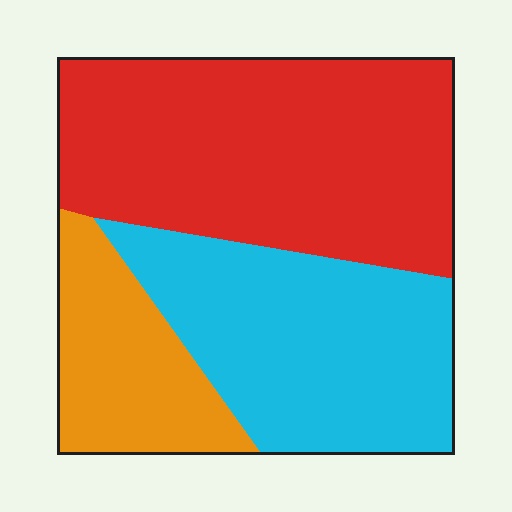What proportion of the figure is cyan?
Cyan covers roughly 35% of the figure.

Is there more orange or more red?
Red.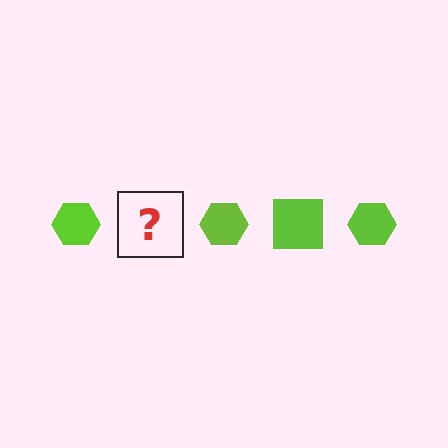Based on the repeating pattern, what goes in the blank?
The blank should be a lime square.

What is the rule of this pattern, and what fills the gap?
The rule is that the pattern cycles through hexagon, square shapes in lime. The gap should be filled with a lime square.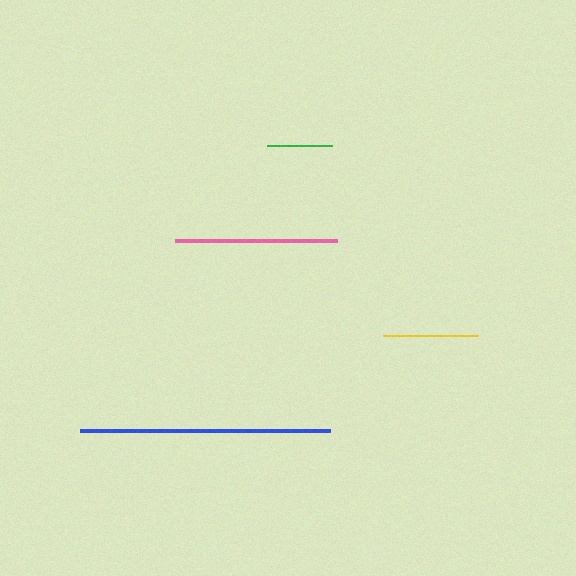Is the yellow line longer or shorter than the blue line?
The blue line is longer than the yellow line.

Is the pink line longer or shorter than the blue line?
The blue line is longer than the pink line.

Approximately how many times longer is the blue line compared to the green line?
The blue line is approximately 3.8 times the length of the green line.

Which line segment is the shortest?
The green line is the shortest at approximately 66 pixels.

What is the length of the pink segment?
The pink segment is approximately 162 pixels long.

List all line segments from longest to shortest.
From longest to shortest: blue, pink, yellow, green.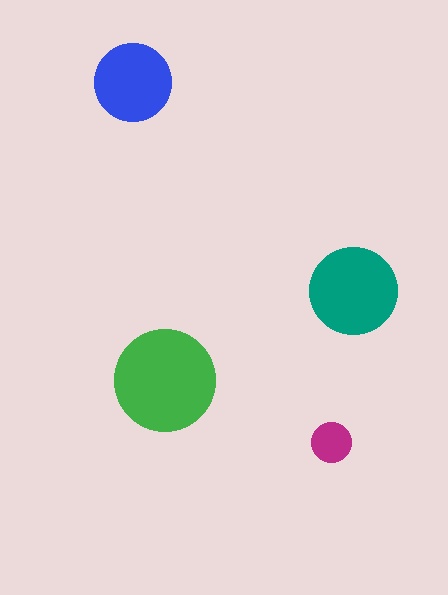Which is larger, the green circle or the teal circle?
The green one.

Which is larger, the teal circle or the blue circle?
The teal one.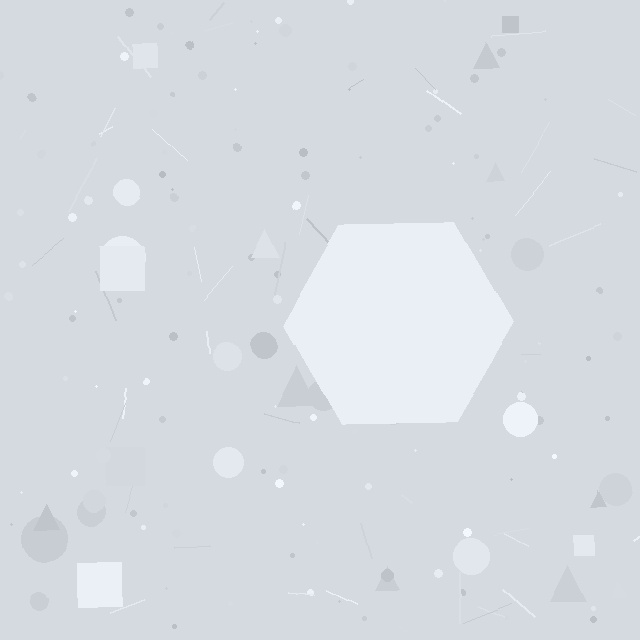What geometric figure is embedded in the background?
A hexagon is embedded in the background.